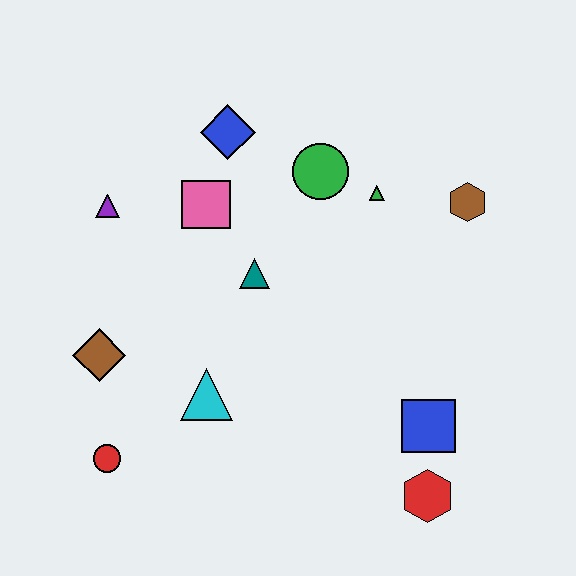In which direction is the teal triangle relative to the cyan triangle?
The teal triangle is above the cyan triangle.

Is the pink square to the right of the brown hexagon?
No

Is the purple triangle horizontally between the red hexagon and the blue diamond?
No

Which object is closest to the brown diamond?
The red circle is closest to the brown diamond.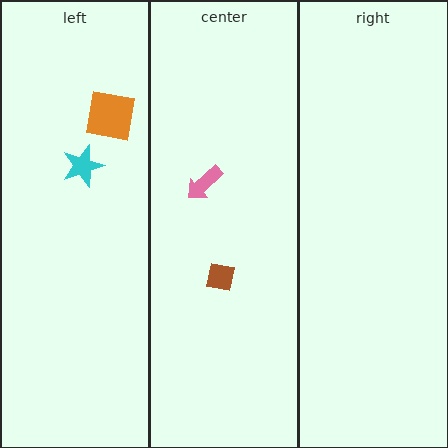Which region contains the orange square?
The left region.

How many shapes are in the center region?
2.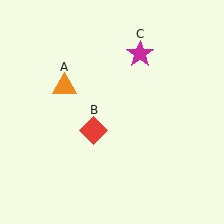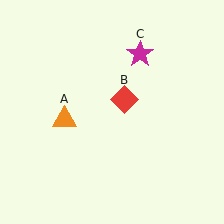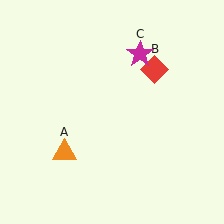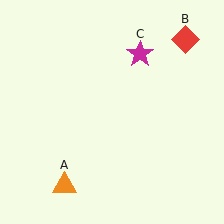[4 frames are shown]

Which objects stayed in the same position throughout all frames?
Magenta star (object C) remained stationary.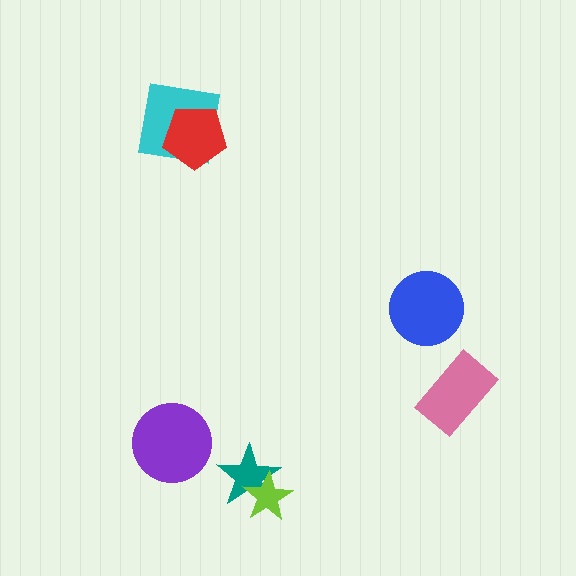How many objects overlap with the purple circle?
0 objects overlap with the purple circle.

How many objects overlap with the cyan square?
1 object overlaps with the cyan square.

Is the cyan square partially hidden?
Yes, it is partially covered by another shape.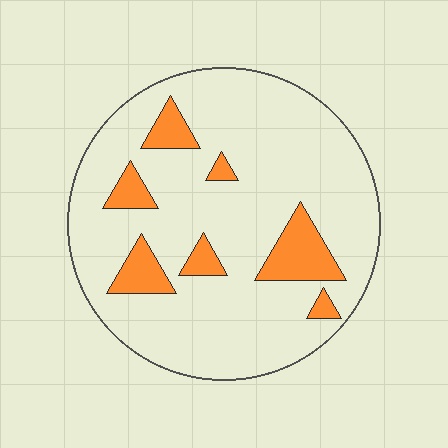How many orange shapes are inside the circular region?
7.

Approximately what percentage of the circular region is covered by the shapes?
Approximately 15%.